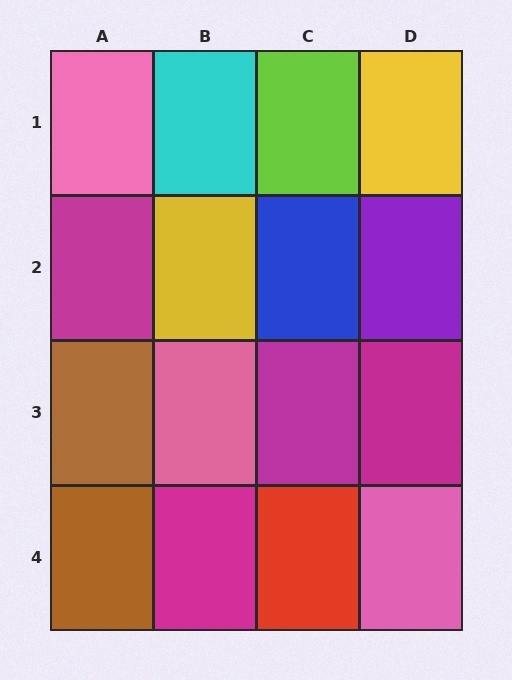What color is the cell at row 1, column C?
Lime.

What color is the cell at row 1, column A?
Pink.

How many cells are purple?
1 cell is purple.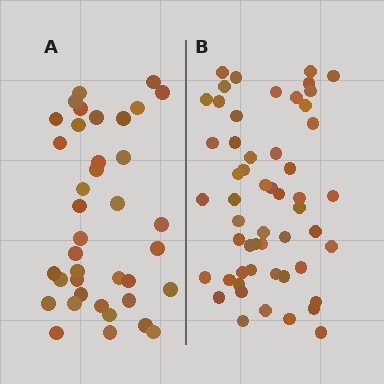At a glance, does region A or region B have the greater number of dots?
Region B (the right region) has more dots.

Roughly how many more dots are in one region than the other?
Region B has approximately 15 more dots than region A.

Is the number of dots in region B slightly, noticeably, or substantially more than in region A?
Region B has noticeably more, but not dramatically so. The ratio is roughly 1.4 to 1.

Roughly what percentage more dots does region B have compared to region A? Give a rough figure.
About 40% more.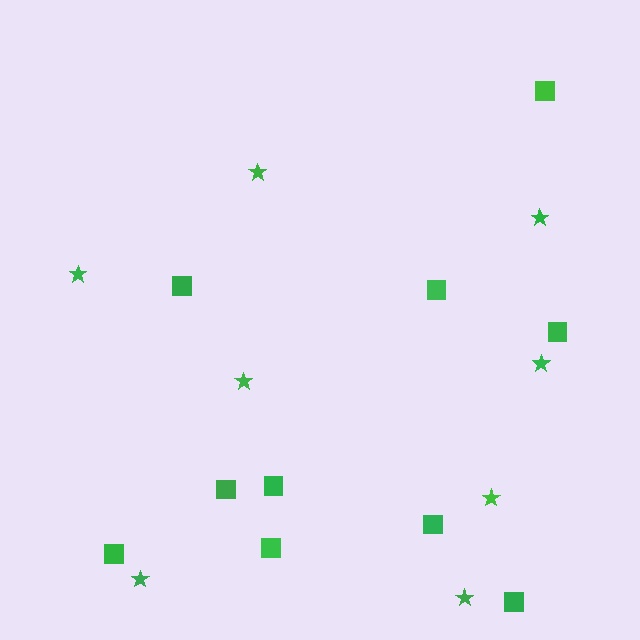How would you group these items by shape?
There are 2 groups: one group of stars (8) and one group of squares (10).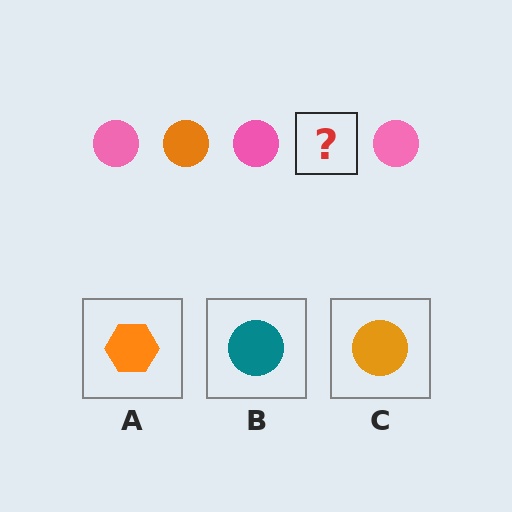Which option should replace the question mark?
Option C.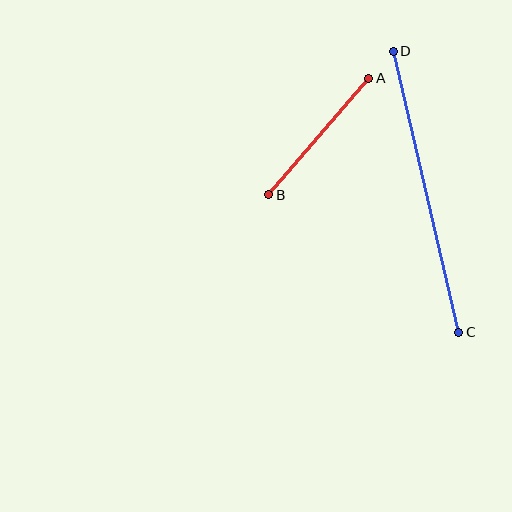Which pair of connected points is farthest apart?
Points C and D are farthest apart.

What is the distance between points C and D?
The distance is approximately 288 pixels.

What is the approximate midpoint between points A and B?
The midpoint is at approximately (319, 136) pixels.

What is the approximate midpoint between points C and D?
The midpoint is at approximately (426, 192) pixels.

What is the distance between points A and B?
The distance is approximately 154 pixels.